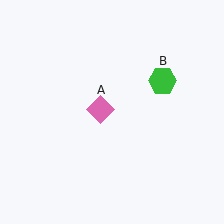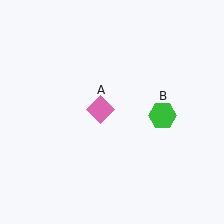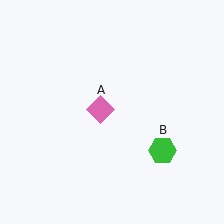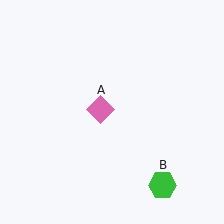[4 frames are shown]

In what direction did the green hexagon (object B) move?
The green hexagon (object B) moved down.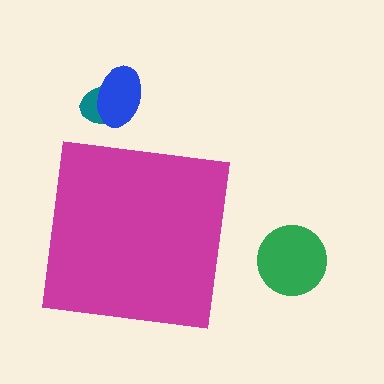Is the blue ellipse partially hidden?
No, the blue ellipse is fully visible.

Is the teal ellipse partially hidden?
No, the teal ellipse is fully visible.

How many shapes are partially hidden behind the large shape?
0 shapes are partially hidden.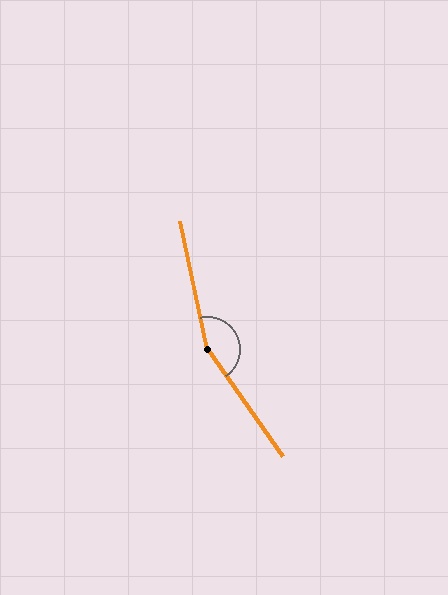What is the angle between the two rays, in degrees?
Approximately 157 degrees.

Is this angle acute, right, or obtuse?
It is obtuse.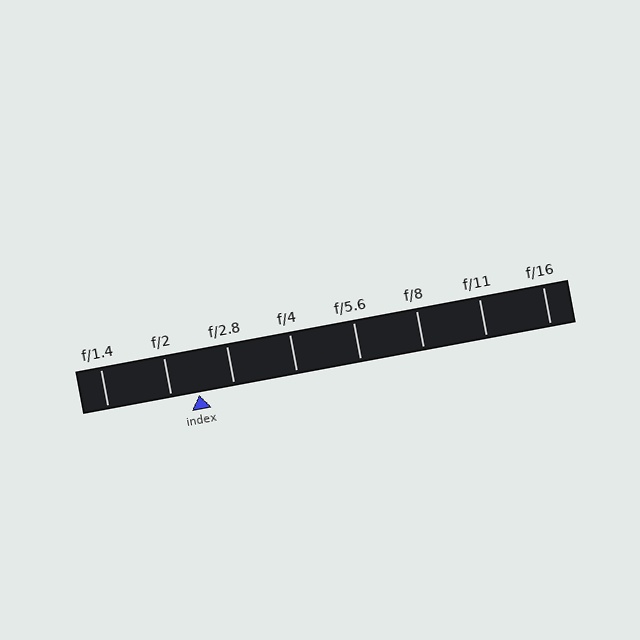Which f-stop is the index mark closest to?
The index mark is closest to f/2.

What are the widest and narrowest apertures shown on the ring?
The widest aperture shown is f/1.4 and the narrowest is f/16.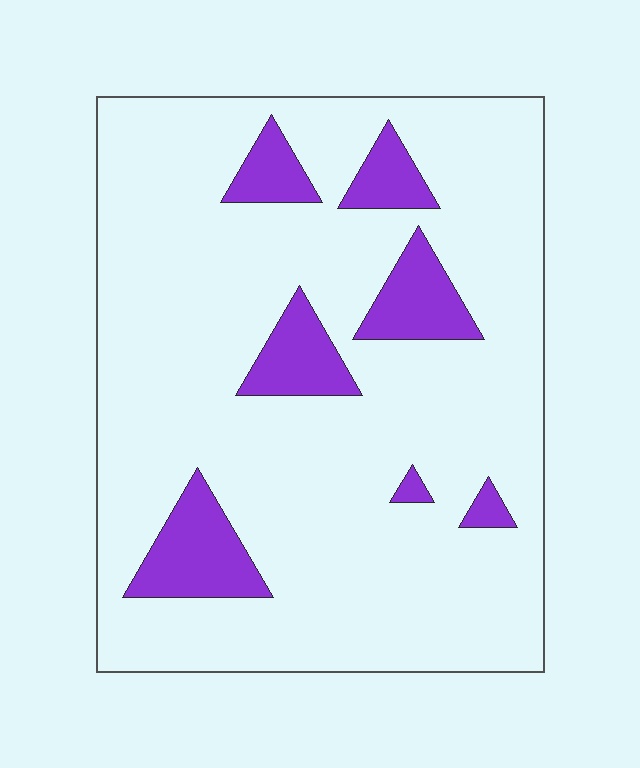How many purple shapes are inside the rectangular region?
7.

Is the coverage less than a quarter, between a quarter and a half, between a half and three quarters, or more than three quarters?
Less than a quarter.